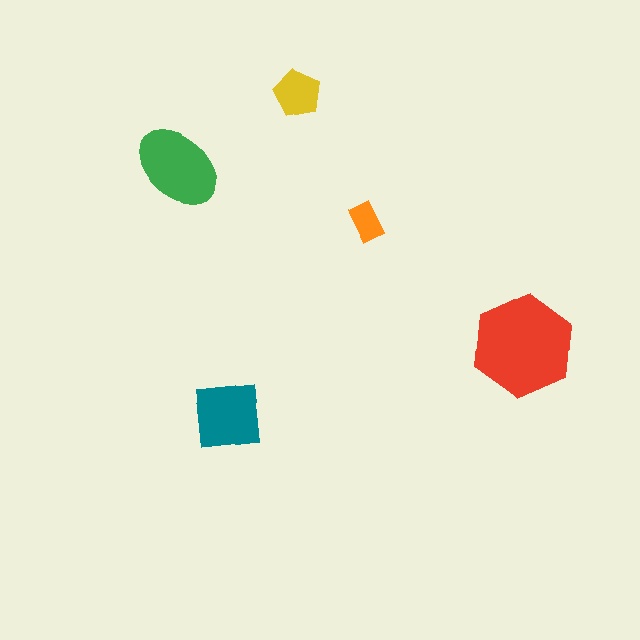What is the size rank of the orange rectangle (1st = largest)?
5th.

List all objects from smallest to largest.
The orange rectangle, the yellow pentagon, the teal square, the green ellipse, the red hexagon.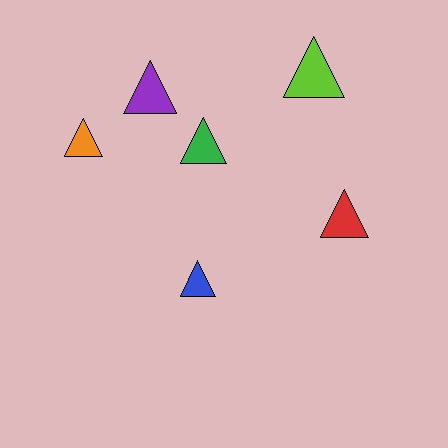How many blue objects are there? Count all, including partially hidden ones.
There is 1 blue object.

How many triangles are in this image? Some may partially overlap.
There are 6 triangles.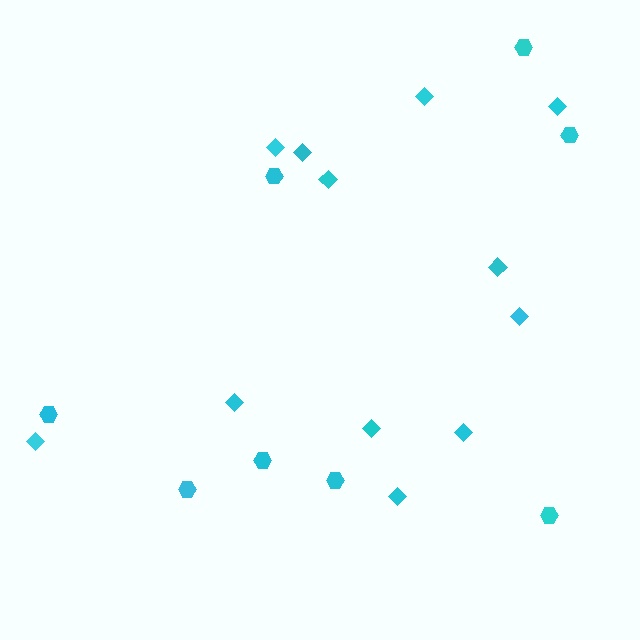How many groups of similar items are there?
There are 2 groups: one group of hexagons (8) and one group of diamonds (12).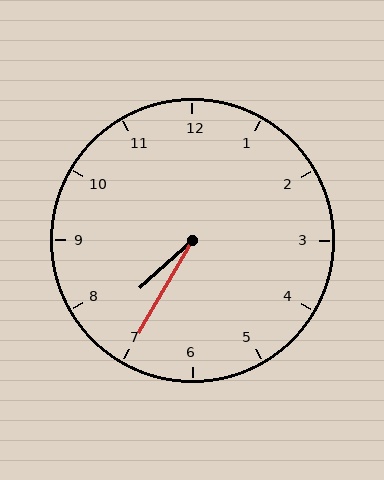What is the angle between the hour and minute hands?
Approximately 18 degrees.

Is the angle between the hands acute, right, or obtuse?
It is acute.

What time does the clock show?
7:35.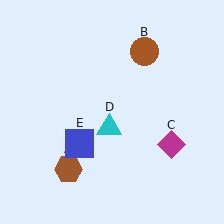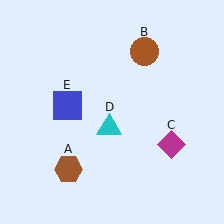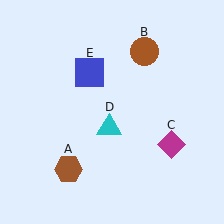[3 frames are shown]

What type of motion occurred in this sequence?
The blue square (object E) rotated clockwise around the center of the scene.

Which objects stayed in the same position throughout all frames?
Brown hexagon (object A) and brown circle (object B) and magenta diamond (object C) and cyan triangle (object D) remained stationary.